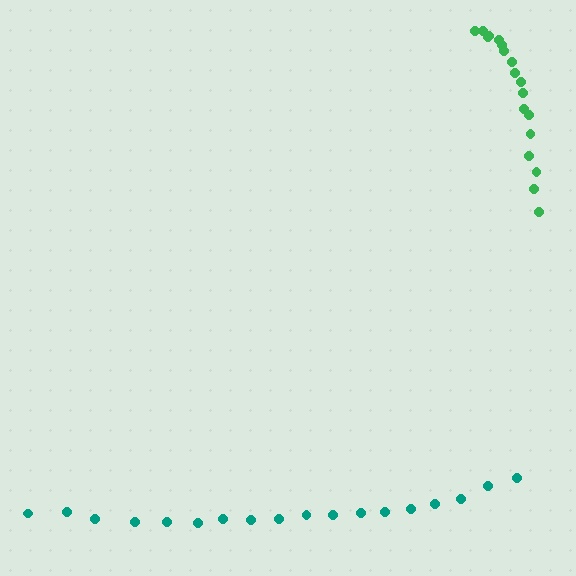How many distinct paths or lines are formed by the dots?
There are 2 distinct paths.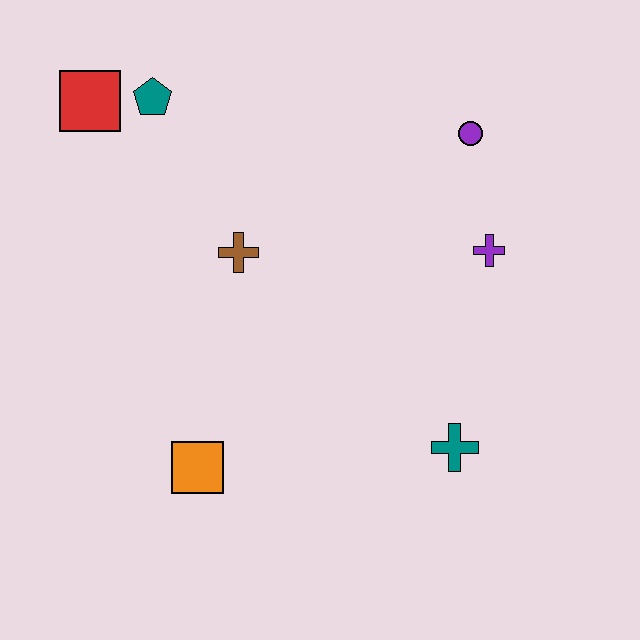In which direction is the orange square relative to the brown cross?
The orange square is below the brown cross.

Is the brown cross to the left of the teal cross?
Yes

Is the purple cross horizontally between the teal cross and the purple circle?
No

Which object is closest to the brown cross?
The teal pentagon is closest to the brown cross.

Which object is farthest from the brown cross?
The teal cross is farthest from the brown cross.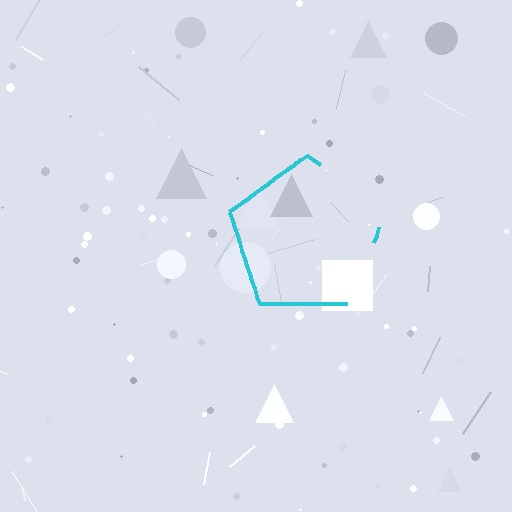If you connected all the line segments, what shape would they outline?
They would outline a pentagon.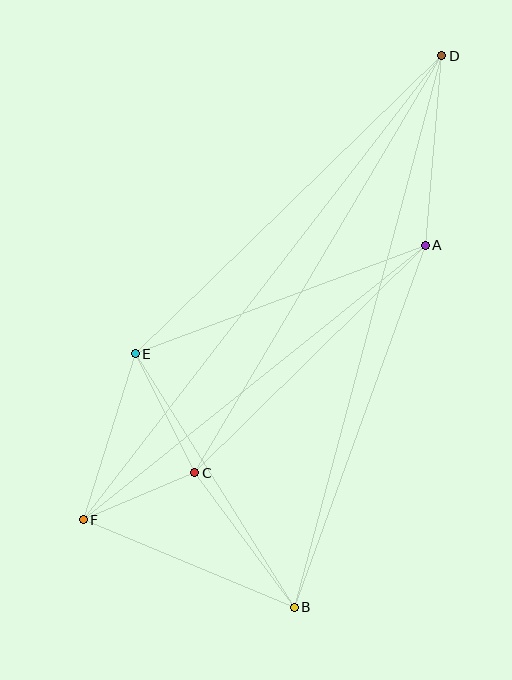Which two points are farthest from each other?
Points D and F are farthest from each other.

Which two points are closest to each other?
Points C and F are closest to each other.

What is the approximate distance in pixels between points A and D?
The distance between A and D is approximately 190 pixels.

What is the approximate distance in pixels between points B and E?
The distance between B and E is approximately 299 pixels.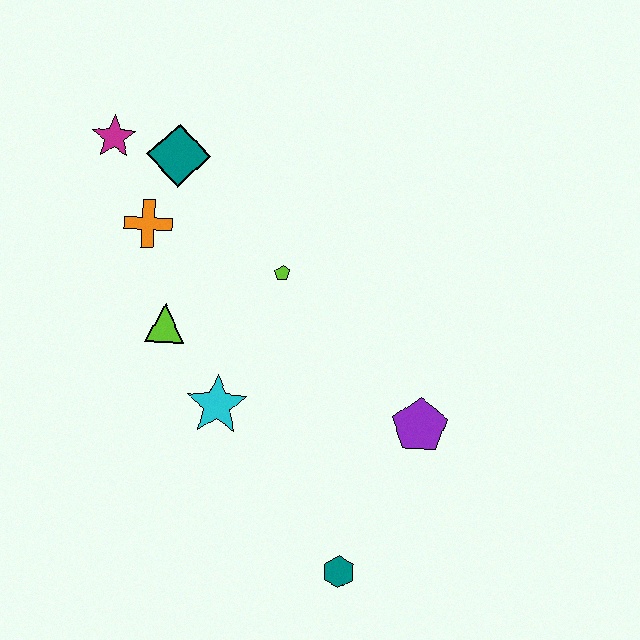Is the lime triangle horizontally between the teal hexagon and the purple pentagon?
No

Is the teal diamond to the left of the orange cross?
No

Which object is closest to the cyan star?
The lime triangle is closest to the cyan star.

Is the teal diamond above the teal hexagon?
Yes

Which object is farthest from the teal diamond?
The teal hexagon is farthest from the teal diamond.